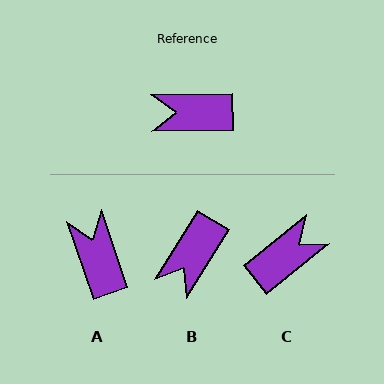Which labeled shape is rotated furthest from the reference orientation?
C, about 142 degrees away.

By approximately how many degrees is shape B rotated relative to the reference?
Approximately 57 degrees counter-clockwise.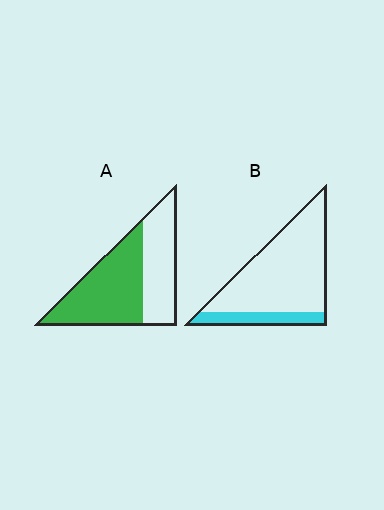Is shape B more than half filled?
No.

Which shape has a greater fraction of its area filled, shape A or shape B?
Shape A.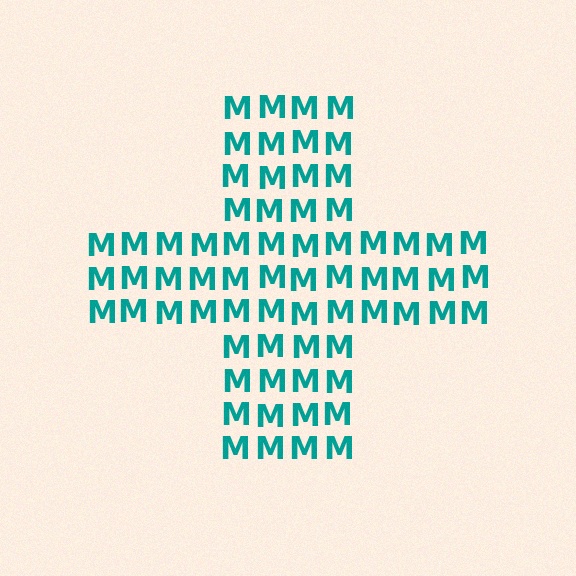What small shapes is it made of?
It is made of small letter M's.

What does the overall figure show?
The overall figure shows a cross.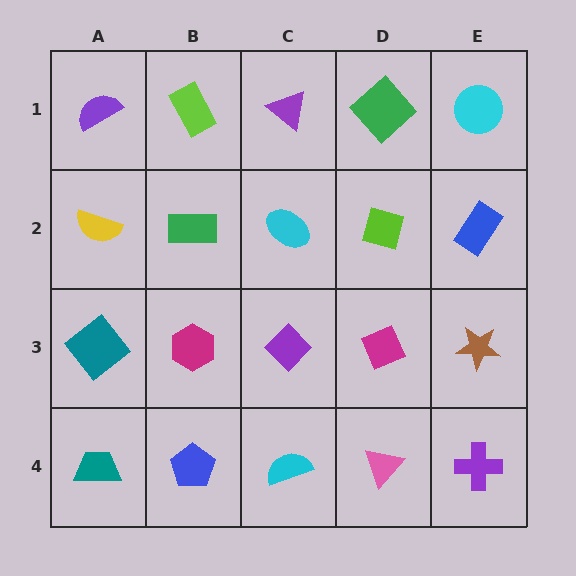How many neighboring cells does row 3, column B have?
4.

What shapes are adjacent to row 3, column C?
A cyan ellipse (row 2, column C), a cyan semicircle (row 4, column C), a magenta hexagon (row 3, column B), a magenta diamond (row 3, column D).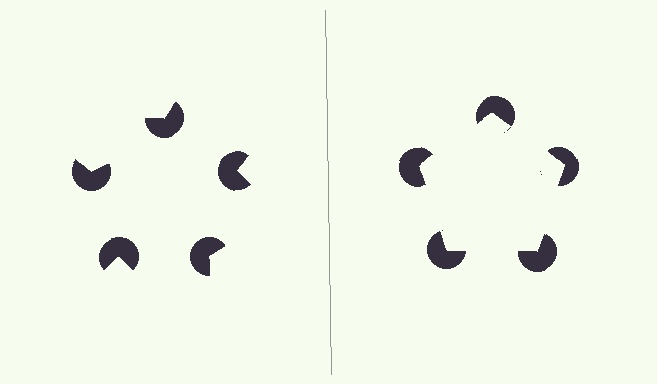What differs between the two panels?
The pac-man discs are positioned identically on both sides; only the wedge orientations differ. On the right they align to a pentagon; on the left they are misaligned.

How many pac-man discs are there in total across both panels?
10 — 5 on each side.